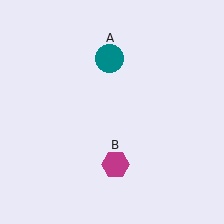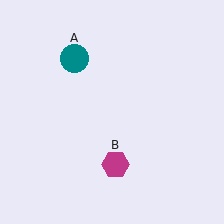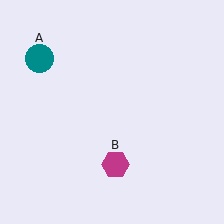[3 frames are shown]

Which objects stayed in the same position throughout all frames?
Magenta hexagon (object B) remained stationary.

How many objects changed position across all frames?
1 object changed position: teal circle (object A).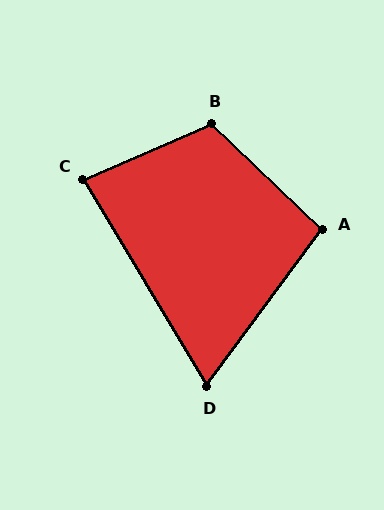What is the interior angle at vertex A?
Approximately 97 degrees (obtuse).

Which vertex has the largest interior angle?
B, at approximately 113 degrees.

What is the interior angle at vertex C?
Approximately 83 degrees (acute).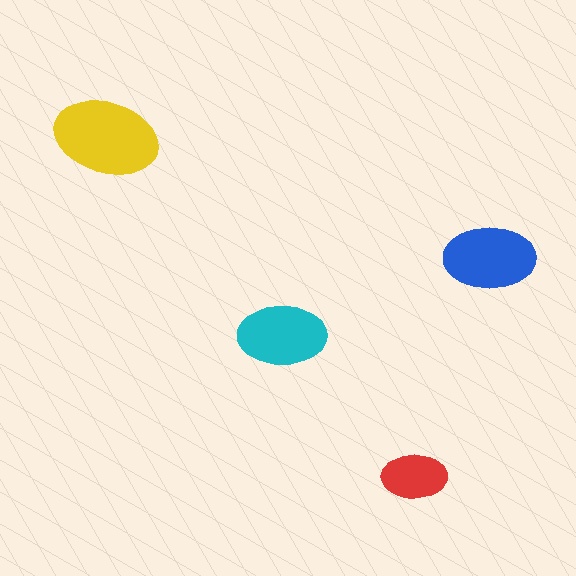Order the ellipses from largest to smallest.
the yellow one, the blue one, the cyan one, the red one.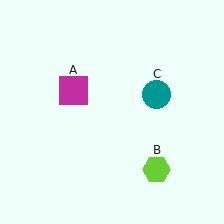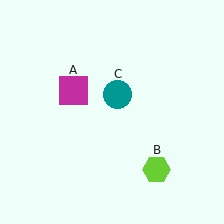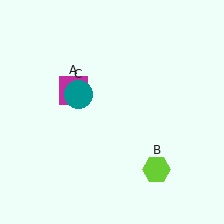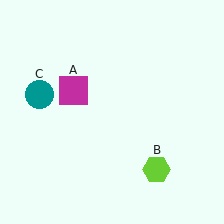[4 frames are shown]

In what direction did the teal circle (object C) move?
The teal circle (object C) moved left.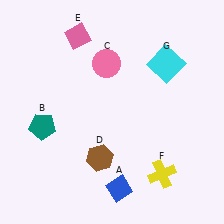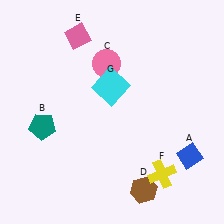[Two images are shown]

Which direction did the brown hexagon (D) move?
The brown hexagon (D) moved right.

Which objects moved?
The objects that moved are: the blue diamond (A), the brown hexagon (D), the cyan square (G).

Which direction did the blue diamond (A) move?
The blue diamond (A) moved right.